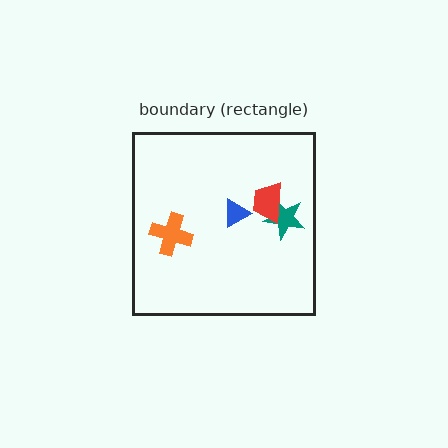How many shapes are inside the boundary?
4 inside, 0 outside.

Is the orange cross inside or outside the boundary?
Inside.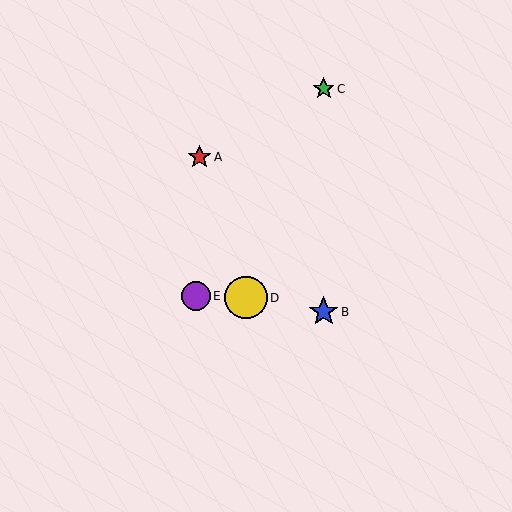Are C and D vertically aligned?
No, C is at x≈324 and D is at x≈246.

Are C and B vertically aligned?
Yes, both are at x≈324.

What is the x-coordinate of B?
Object B is at x≈324.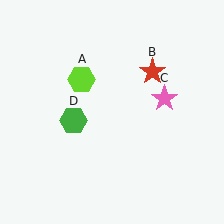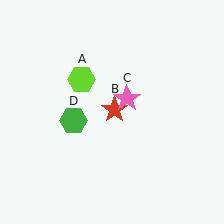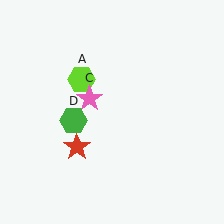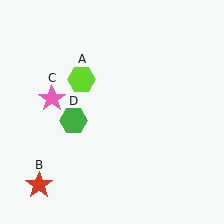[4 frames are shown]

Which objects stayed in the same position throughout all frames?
Lime hexagon (object A) and green hexagon (object D) remained stationary.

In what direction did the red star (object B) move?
The red star (object B) moved down and to the left.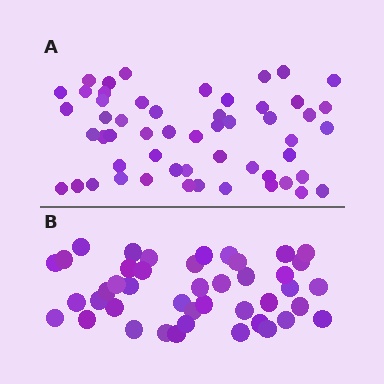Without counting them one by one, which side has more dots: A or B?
Region A (the top region) has more dots.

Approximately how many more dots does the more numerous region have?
Region A has roughly 12 or so more dots than region B.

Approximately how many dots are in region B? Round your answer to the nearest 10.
About 40 dots. (The exact count is 43, which rounds to 40.)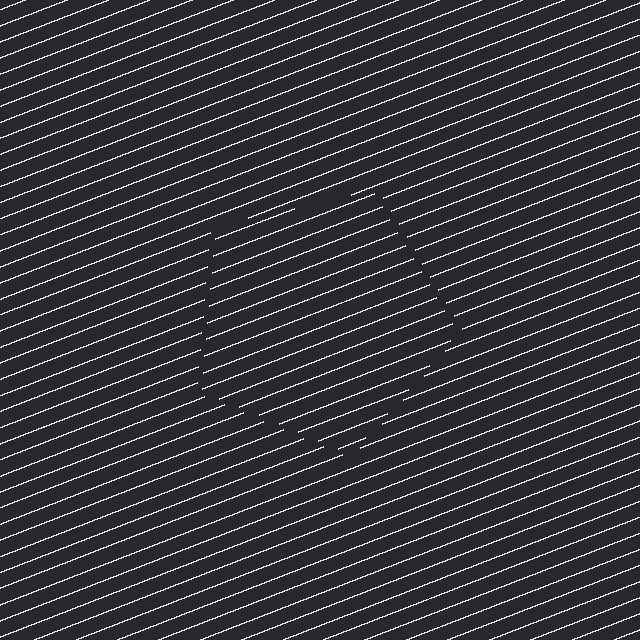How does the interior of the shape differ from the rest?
The interior of the shape contains the same grating, shifted by half a period — the contour is defined by the phase discontinuity where line-ends from the inner and outer gratings abut.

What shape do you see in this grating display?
An illusory pentagon. The interior of the shape contains the same grating, shifted by half a period — the contour is defined by the phase discontinuity where line-ends from the inner and outer gratings abut.